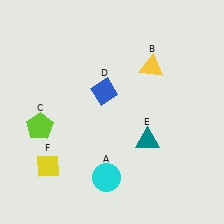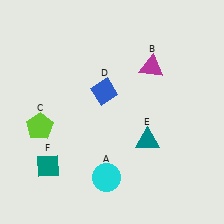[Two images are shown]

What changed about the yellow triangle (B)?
In Image 1, B is yellow. In Image 2, it changed to magenta.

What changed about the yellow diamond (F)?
In Image 1, F is yellow. In Image 2, it changed to teal.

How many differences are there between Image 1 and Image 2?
There are 2 differences between the two images.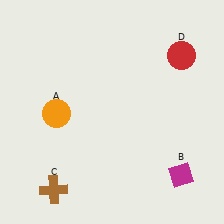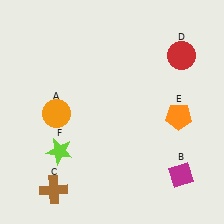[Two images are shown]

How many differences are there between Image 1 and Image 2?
There are 2 differences between the two images.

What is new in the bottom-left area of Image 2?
A lime star (F) was added in the bottom-left area of Image 2.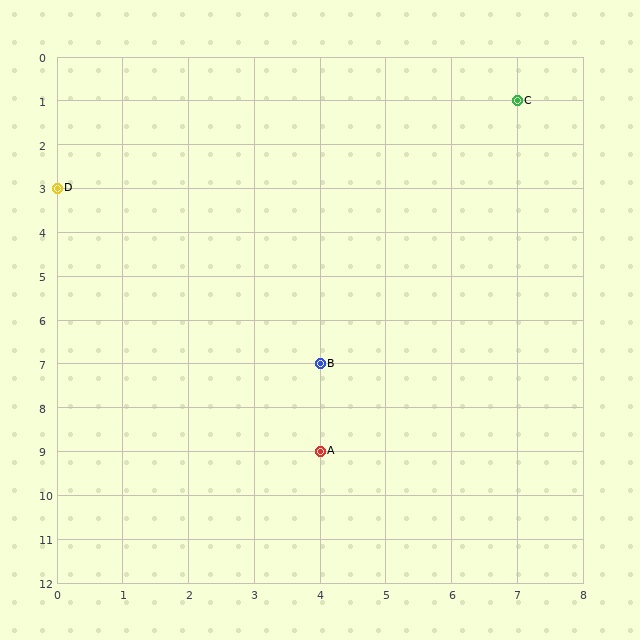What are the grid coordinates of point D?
Point D is at grid coordinates (0, 3).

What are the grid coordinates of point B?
Point B is at grid coordinates (4, 7).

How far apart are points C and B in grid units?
Points C and B are 3 columns and 6 rows apart (about 6.7 grid units diagonally).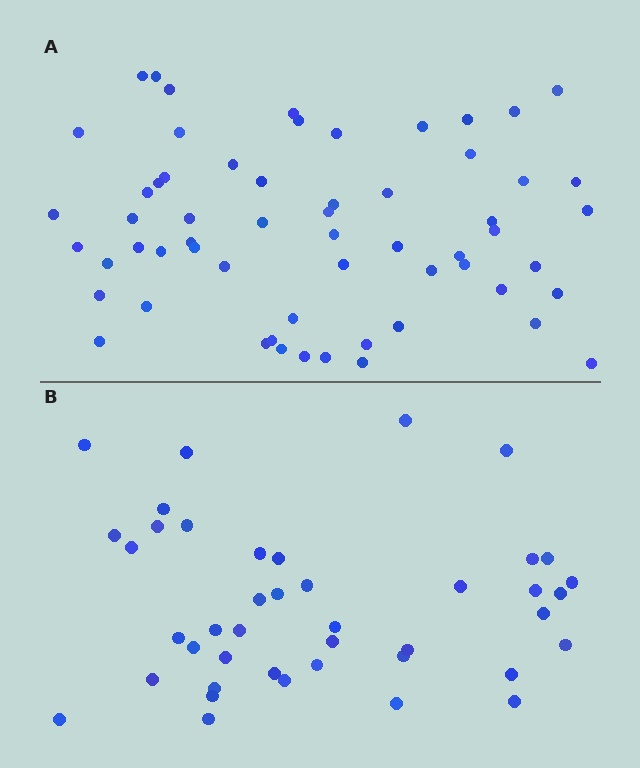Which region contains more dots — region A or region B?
Region A (the top region) has more dots.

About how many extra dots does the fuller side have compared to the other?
Region A has approximately 20 more dots than region B.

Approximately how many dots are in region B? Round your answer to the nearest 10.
About 40 dots. (The exact count is 42, which rounds to 40.)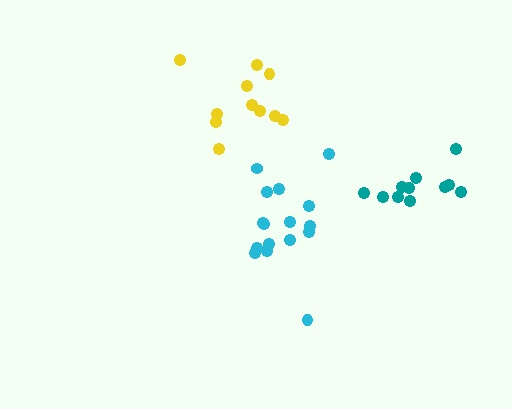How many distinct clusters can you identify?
There are 3 distinct clusters.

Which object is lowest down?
The cyan cluster is bottommost.